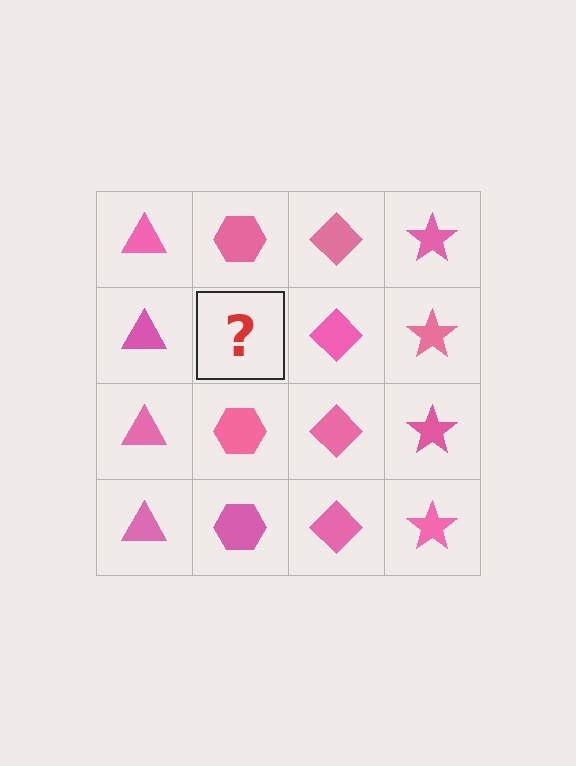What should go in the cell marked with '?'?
The missing cell should contain a pink hexagon.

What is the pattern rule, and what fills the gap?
The rule is that each column has a consistent shape. The gap should be filled with a pink hexagon.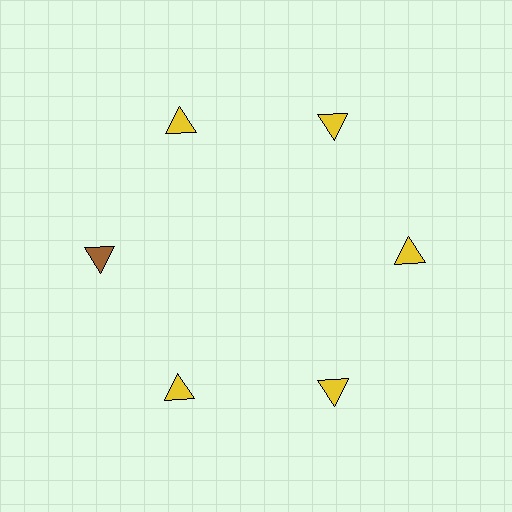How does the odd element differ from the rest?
It has a different color: brown instead of yellow.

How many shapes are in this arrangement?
There are 6 shapes arranged in a ring pattern.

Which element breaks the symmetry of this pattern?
The brown triangle at roughly the 9 o'clock position breaks the symmetry. All other shapes are yellow triangles.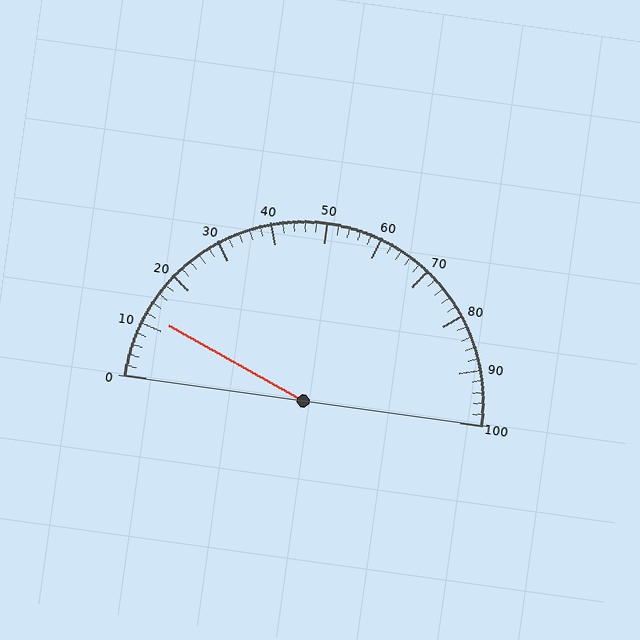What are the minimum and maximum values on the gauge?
The gauge ranges from 0 to 100.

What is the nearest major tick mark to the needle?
The nearest major tick mark is 10.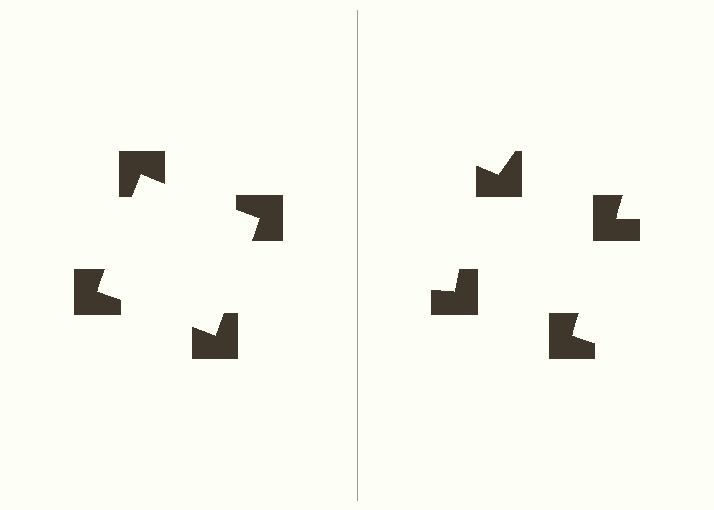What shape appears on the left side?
An illusory square.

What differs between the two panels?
The notched squares are positioned identically on both sides; only the wedge orientations differ. On the left they align to a square; on the right they are misaligned.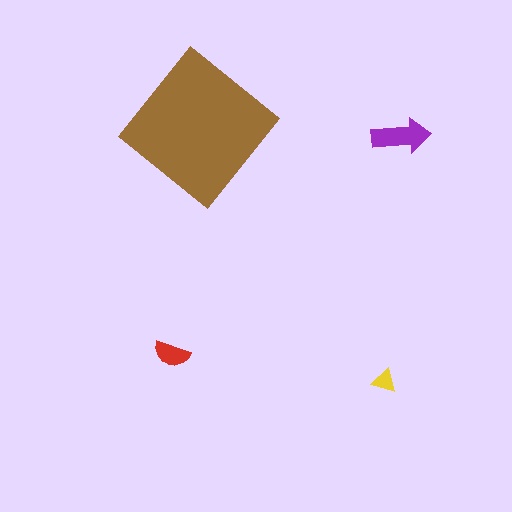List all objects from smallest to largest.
The yellow triangle, the red semicircle, the purple arrow, the brown diamond.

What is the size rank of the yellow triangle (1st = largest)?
4th.